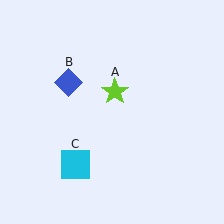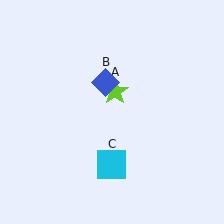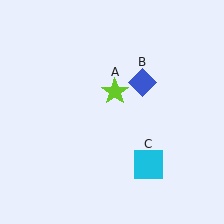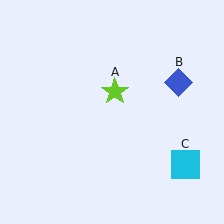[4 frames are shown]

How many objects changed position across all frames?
2 objects changed position: blue diamond (object B), cyan square (object C).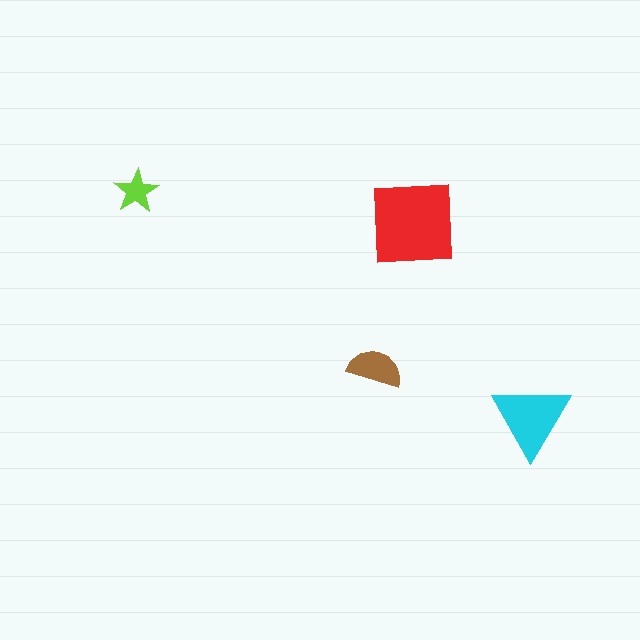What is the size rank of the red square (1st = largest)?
1st.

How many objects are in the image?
There are 4 objects in the image.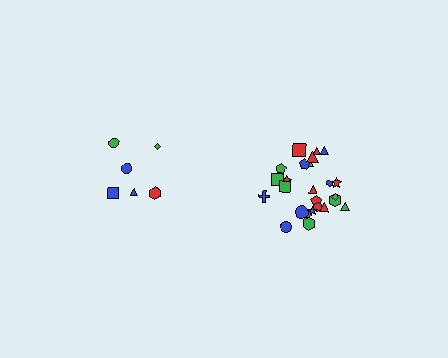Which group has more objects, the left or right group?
The right group.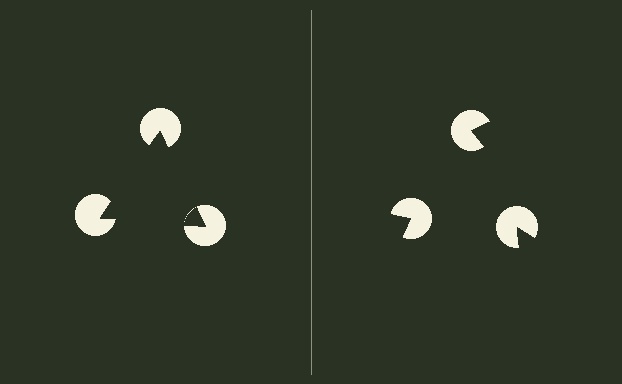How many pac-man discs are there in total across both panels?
6 — 3 on each side.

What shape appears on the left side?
An illusory triangle.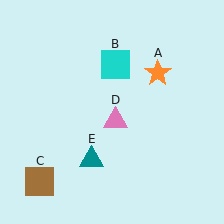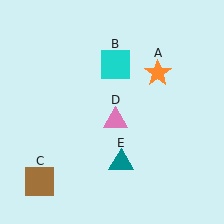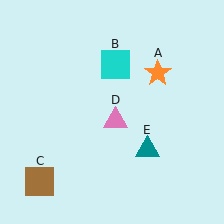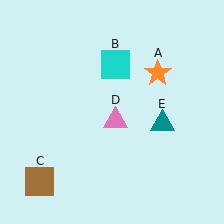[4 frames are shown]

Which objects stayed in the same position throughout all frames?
Orange star (object A) and cyan square (object B) and brown square (object C) and pink triangle (object D) remained stationary.